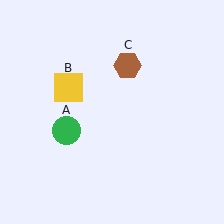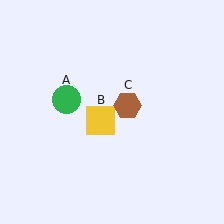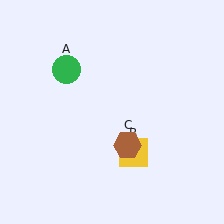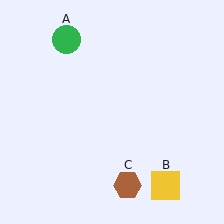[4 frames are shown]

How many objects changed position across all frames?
3 objects changed position: green circle (object A), yellow square (object B), brown hexagon (object C).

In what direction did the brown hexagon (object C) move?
The brown hexagon (object C) moved down.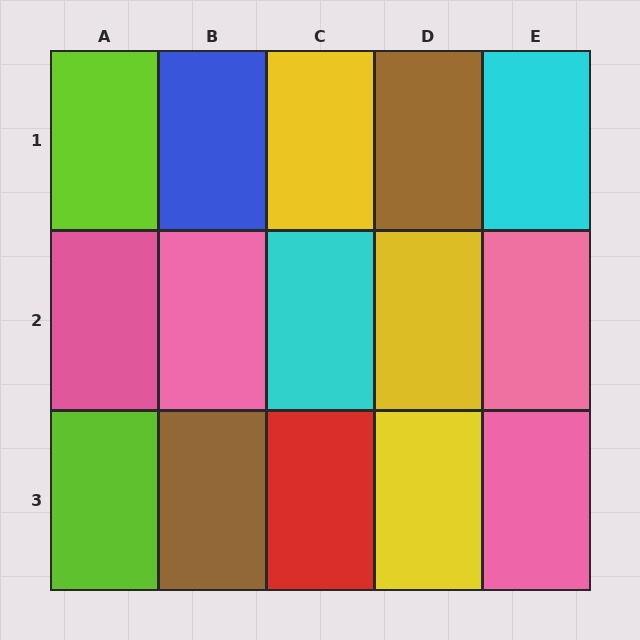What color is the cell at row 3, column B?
Brown.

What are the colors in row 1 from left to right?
Lime, blue, yellow, brown, cyan.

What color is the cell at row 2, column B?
Pink.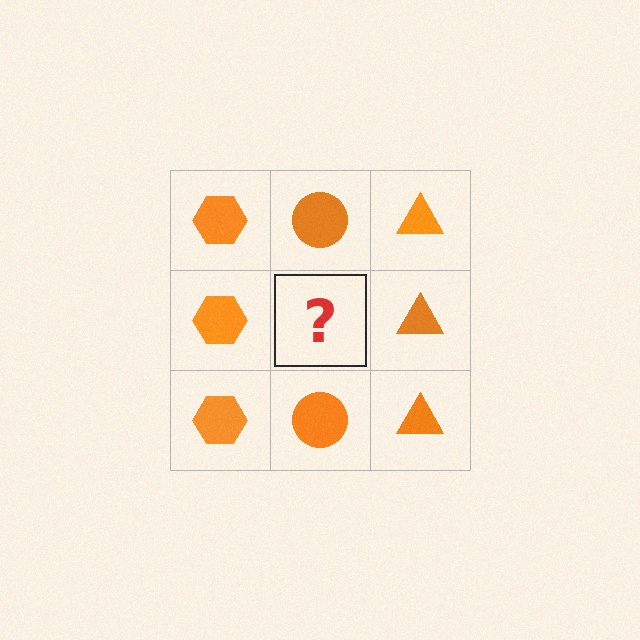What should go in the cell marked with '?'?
The missing cell should contain an orange circle.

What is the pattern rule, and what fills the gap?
The rule is that each column has a consistent shape. The gap should be filled with an orange circle.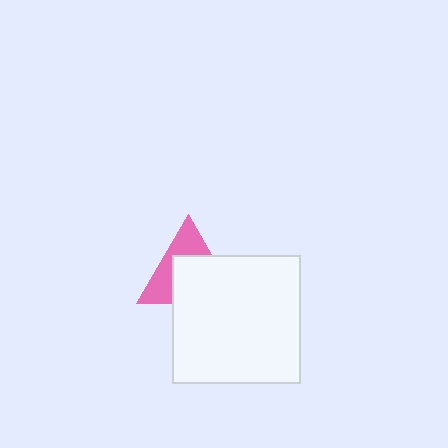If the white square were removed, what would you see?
You would see the complete pink triangle.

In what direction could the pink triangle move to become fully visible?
The pink triangle could move up. That would shift it out from behind the white square entirely.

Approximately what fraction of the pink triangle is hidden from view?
Roughly 56% of the pink triangle is hidden behind the white square.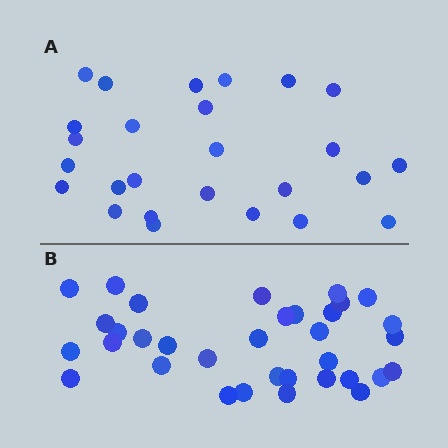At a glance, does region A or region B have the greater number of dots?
Region B (the bottom region) has more dots.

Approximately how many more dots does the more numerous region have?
Region B has roughly 8 or so more dots than region A.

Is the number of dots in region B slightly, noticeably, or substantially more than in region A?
Region B has noticeably more, but not dramatically so. The ratio is roughly 1.3 to 1.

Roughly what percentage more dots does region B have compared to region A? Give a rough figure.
About 30% more.